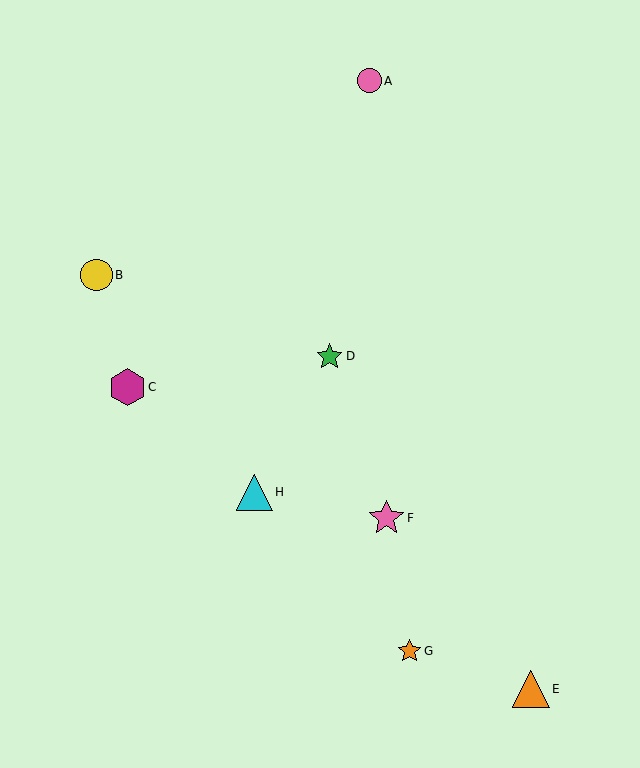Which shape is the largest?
The orange triangle (labeled E) is the largest.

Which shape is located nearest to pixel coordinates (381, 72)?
The pink circle (labeled A) at (369, 81) is nearest to that location.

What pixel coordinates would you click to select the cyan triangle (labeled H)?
Click at (254, 492) to select the cyan triangle H.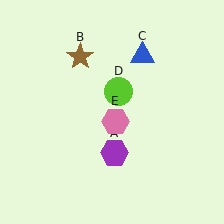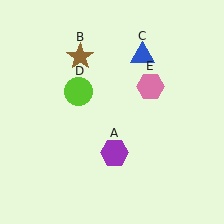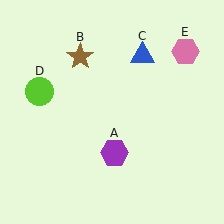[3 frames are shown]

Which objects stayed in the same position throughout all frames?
Purple hexagon (object A) and brown star (object B) and blue triangle (object C) remained stationary.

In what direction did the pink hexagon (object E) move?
The pink hexagon (object E) moved up and to the right.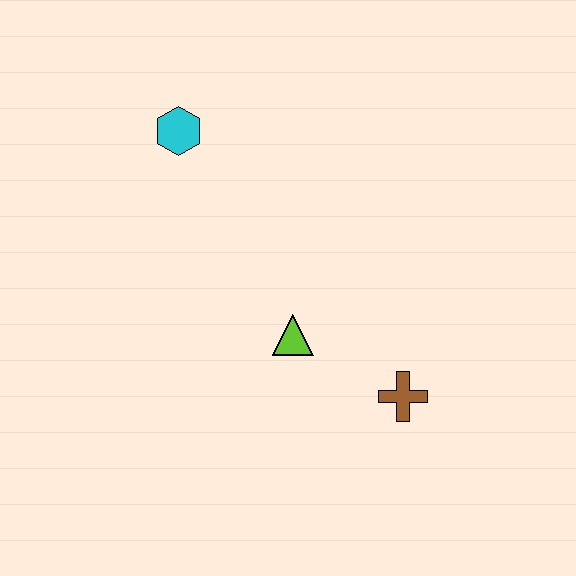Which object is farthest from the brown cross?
The cyan hexagon is farthest from the brown cross.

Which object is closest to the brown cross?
The lime triangle is closest to the brown cross.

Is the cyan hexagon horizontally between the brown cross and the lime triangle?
No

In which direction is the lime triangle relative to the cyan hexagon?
The lime triangle is below the cyan hexagon.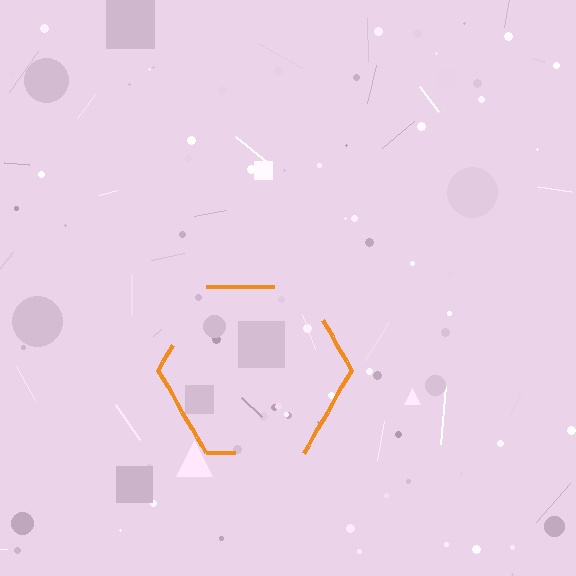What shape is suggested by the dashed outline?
The dashed outline suggests a hexagon.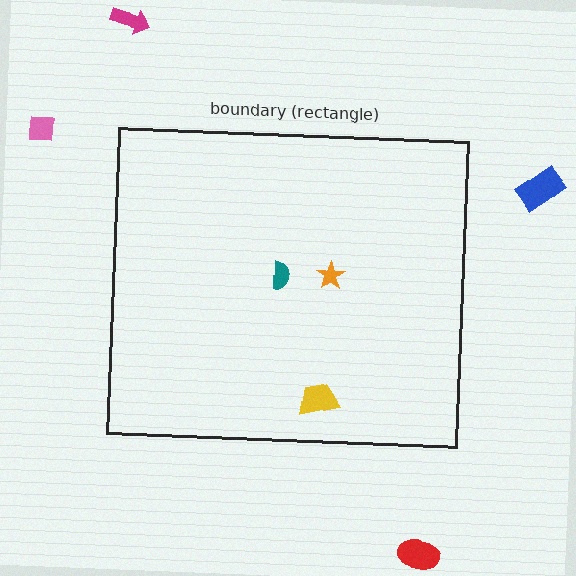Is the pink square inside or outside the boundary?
Outside.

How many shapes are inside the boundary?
3 inside, 4 outside.